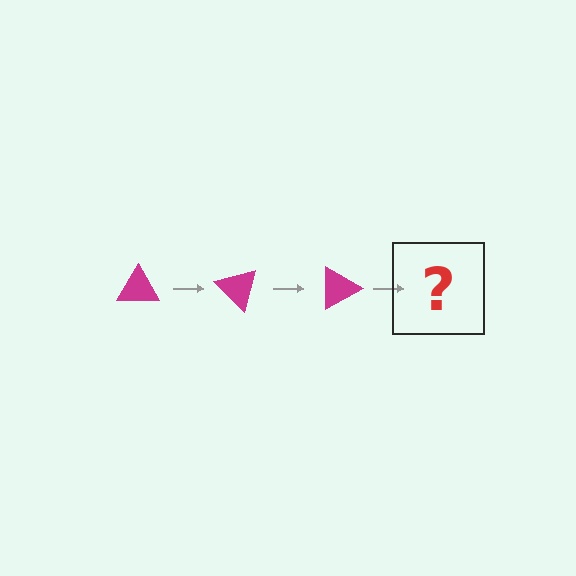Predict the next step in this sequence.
The next step is a magenta triangle rotated 135 degrees.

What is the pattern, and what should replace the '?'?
The pattern is that the triangle rotates 45 degrees each step. The '?' should be a magenta triangle rotated 135 degrees.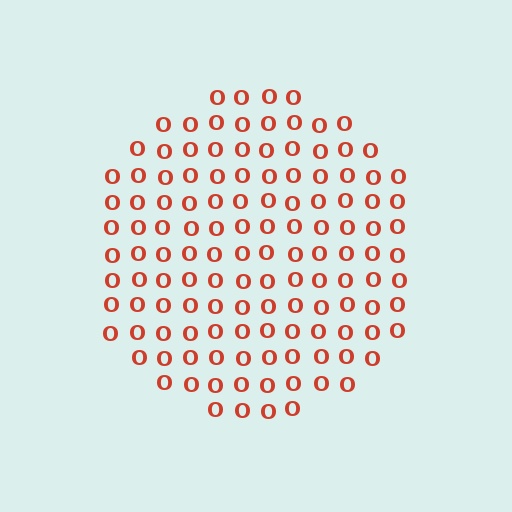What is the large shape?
The large shape is a circle.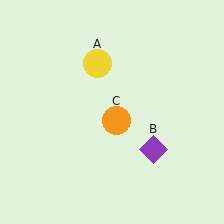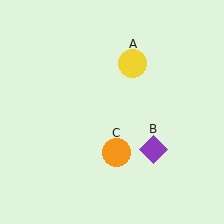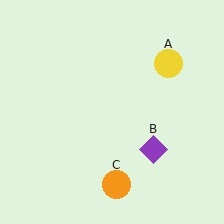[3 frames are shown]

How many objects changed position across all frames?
2 objects changed position: yellow circle (object A), orange circle (object C).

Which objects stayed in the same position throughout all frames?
Purple diamond (object B) remained stationary.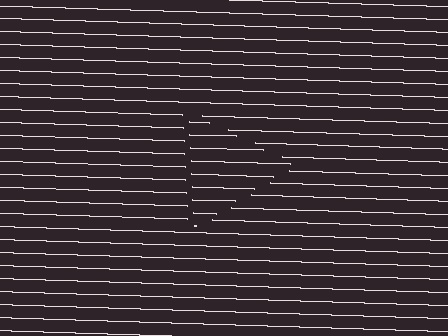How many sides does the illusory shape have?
3 sides — the line-ends trace a triangle.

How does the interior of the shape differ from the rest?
The interior of the shape contains the same grating, shifted by half a period — the contour is defined by the phase discontinuity where line-ends from the inner and outer gratings abut.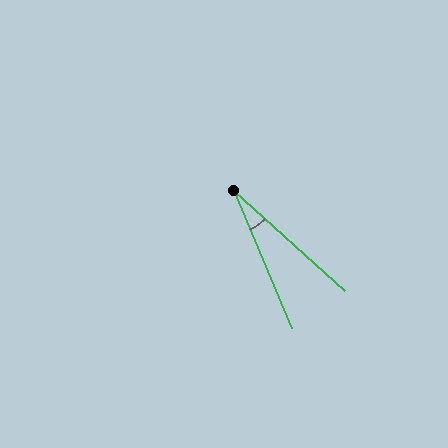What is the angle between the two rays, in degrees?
Approximately 25 degrees.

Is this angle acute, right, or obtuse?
It is acute.